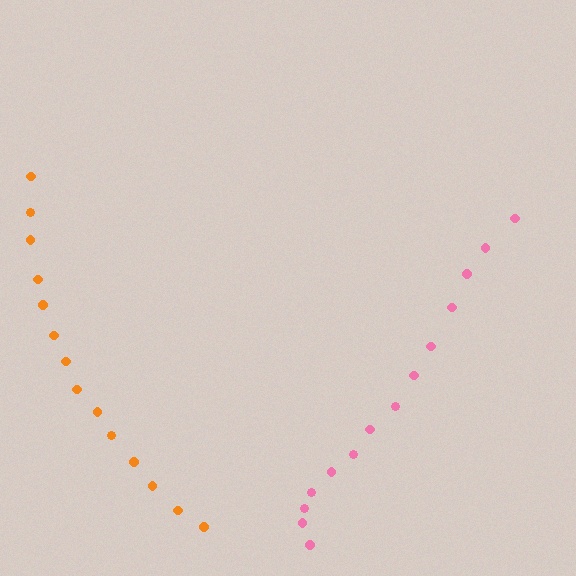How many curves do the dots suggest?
There are 2 distinct paths.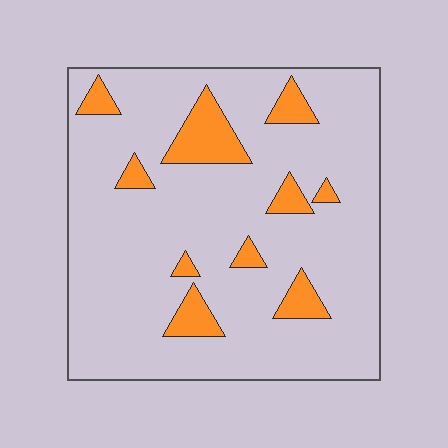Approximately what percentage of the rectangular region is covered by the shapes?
Approximately 15%.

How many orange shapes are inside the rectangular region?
10.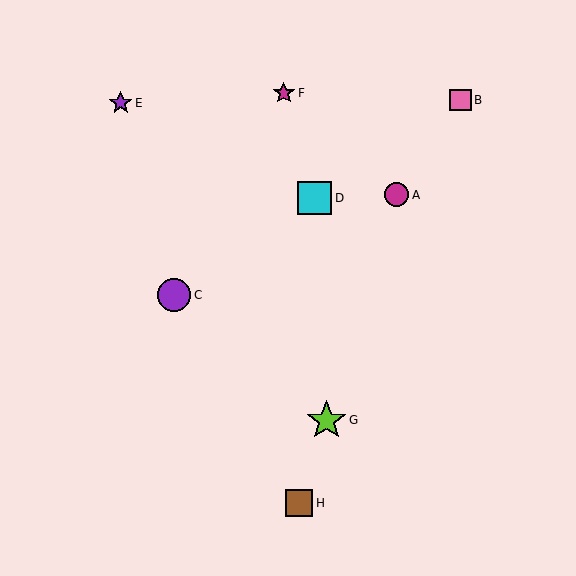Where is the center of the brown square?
The center of the brown square is at (299, 503).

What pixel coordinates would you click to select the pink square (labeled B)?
Click at (461, 100) to select the pink square B.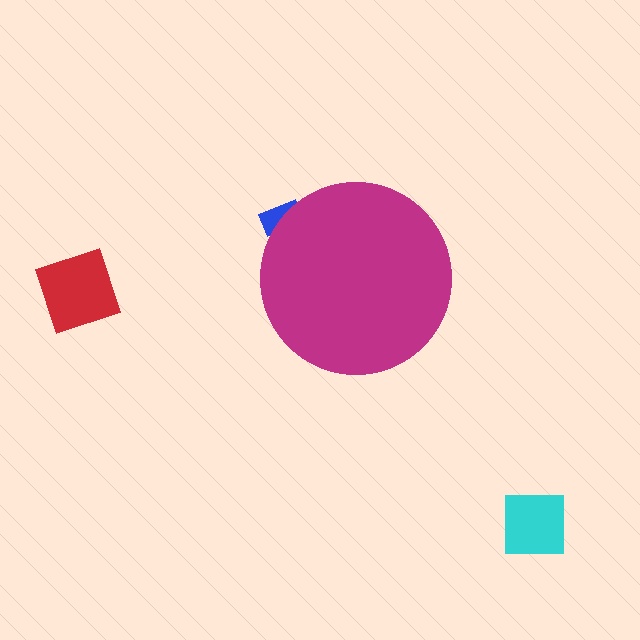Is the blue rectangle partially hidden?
Yes, the blue rectangle is partially hidden behind the magenta circle.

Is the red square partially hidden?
No, the red square is fully visible.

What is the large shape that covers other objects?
A magenta circle.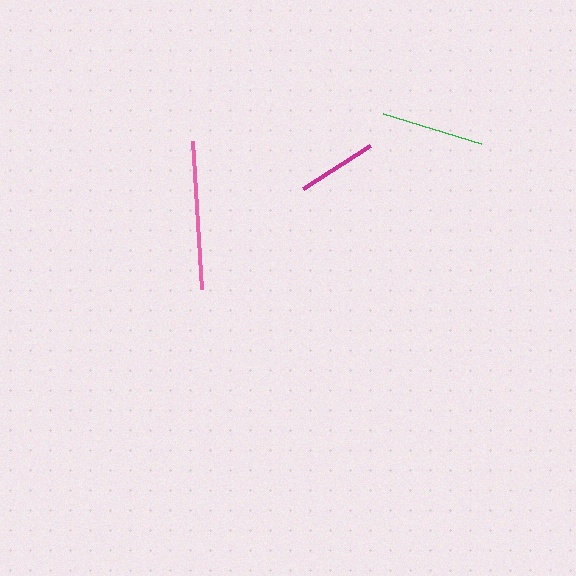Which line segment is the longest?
The pink line is the longest at approximately 148 pixels.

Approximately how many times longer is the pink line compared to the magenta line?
The pink line is approximately 1.9 times the length of the magenta line.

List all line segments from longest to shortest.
From longest to shortest: pink, green, magenta.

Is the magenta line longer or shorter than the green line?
The green line is longer than the magenta line.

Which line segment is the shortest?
The magenta line is the shortest at approximately 79 pixels.